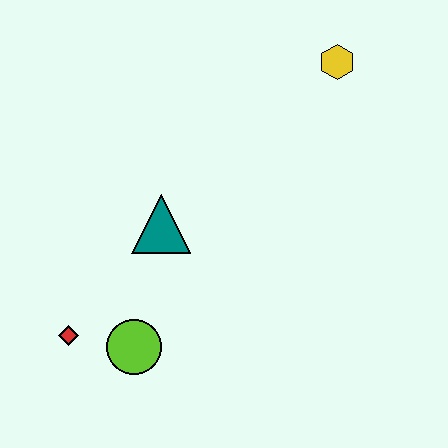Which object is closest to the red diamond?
The lime circle is closest to the red diamond.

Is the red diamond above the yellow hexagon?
No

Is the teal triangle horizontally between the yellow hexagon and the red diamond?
Yes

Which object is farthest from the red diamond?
The yellow hexagon is farthest from the red diamond.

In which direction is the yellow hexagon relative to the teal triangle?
The yellow hexagon is to the right of the teal triangle.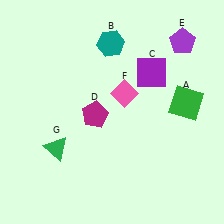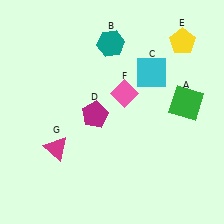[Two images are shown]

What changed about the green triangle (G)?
In Image 1, G is green. In Image 2, it changed to magenta.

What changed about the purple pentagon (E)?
In Image 1, E is purple. In Image 2, it changed to yellow.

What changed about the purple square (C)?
In Image 1, C is purple. In Image 2, it changed to cyan.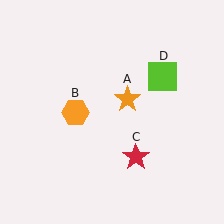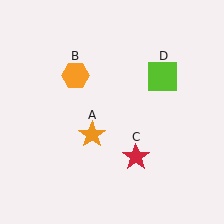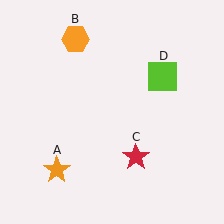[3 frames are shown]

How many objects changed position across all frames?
2 objects changed position: orange star (object A), orange hexagon (object B).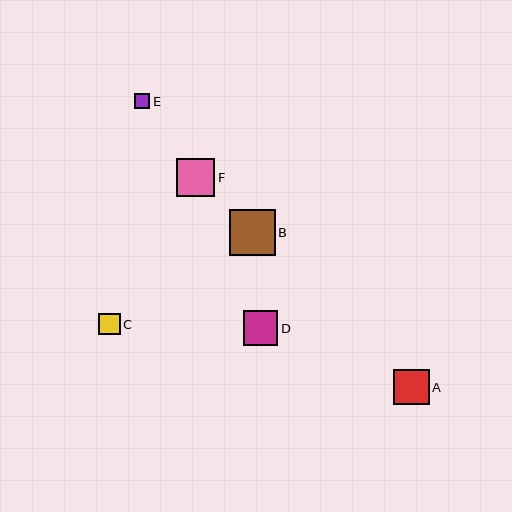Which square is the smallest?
Square E is the smallest with a size of approximately 15 pixels.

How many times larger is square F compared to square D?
Square F is approximately 1.1 times the size of square D.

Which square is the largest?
Square B is the largest with a size of approximately 46 pixels.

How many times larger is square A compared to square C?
Square A is approximately 1.6 times the size of square C.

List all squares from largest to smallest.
From largest to smallest: B, F, A, D, C, E.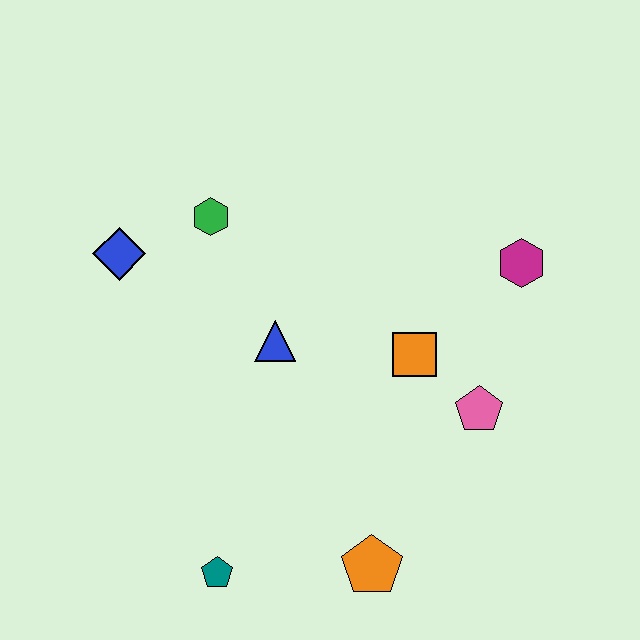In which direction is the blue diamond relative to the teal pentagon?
The blue diamond is above the teal pentagon.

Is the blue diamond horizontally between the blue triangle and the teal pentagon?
No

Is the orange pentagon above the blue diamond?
No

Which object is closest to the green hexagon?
The blue diamond is closest to the green hexagon.